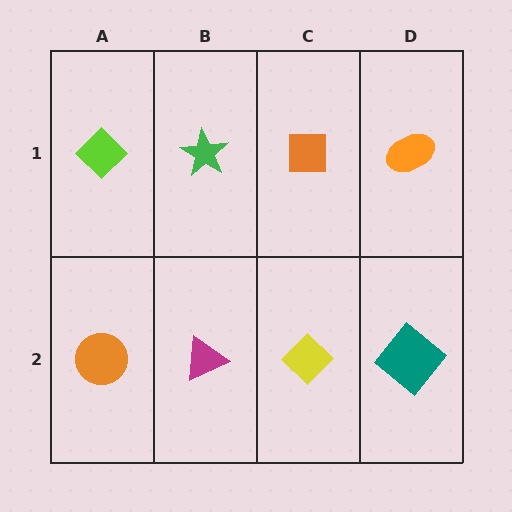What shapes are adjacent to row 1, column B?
A magenta triangle (row 2, column B), a lime diamond (row 1, column A), an orange square (row 1, column C).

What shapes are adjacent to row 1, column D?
A teal diamond (row 2, column D), an orange square (row 1, column C).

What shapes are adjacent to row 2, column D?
An orange ellipse (row 1, column D), a yellow diamond (row 2, column C).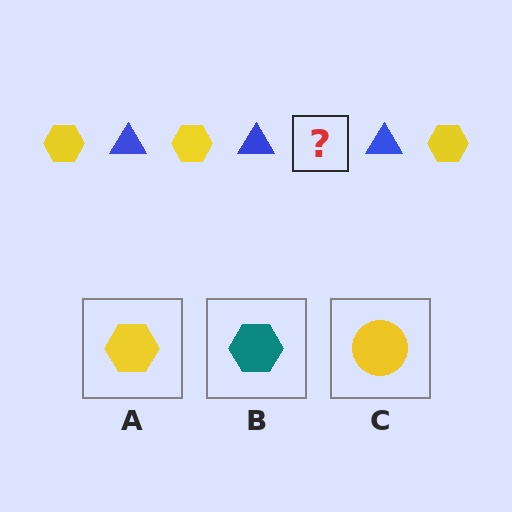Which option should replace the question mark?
Option A.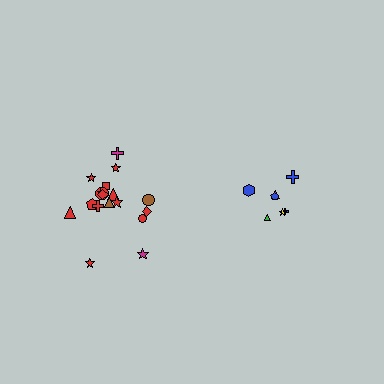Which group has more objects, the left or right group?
The left group.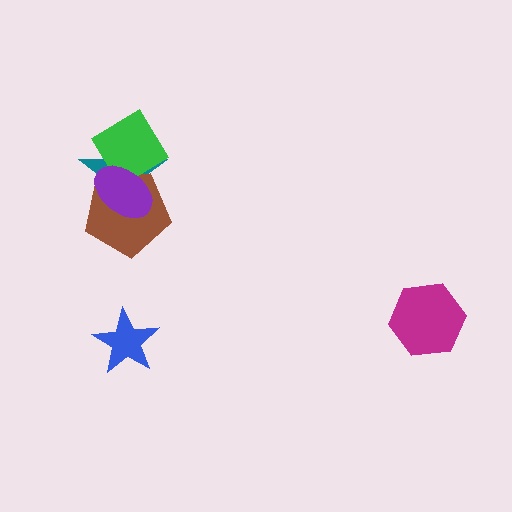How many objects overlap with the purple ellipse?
3 objects overlap with the purple ellipse.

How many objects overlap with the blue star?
0 objects overlap with the blue star.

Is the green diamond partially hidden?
Yes, it is partially covered by another shape.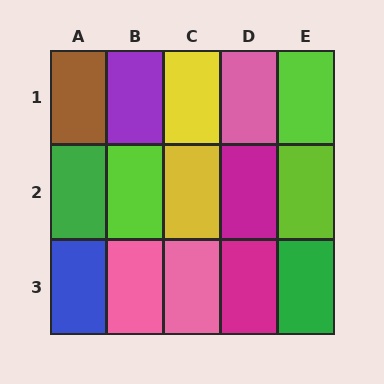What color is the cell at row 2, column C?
Yellow.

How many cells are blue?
1 cell is blue.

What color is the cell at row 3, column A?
Blue.